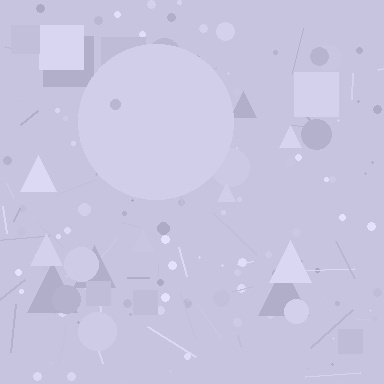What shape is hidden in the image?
A circle is hidden in the image.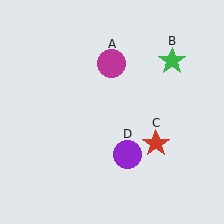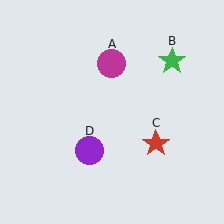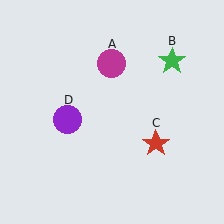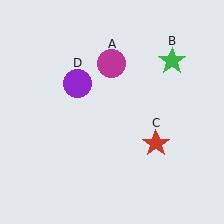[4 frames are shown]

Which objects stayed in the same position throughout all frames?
Magenta circle (object A) and green star (object B) and red star (object C) remained stationary.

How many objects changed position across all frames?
1 object changed position: purple circle (object D).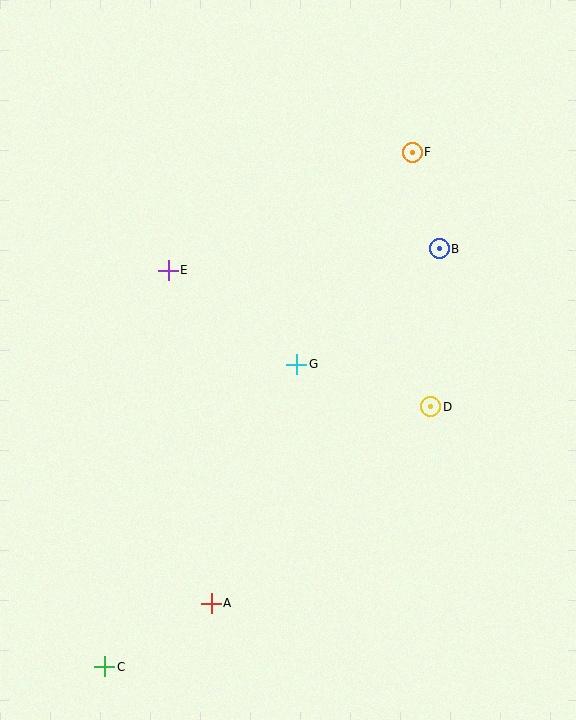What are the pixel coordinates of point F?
Point F is at (412, 152).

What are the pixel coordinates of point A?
Point A is at (211, 603).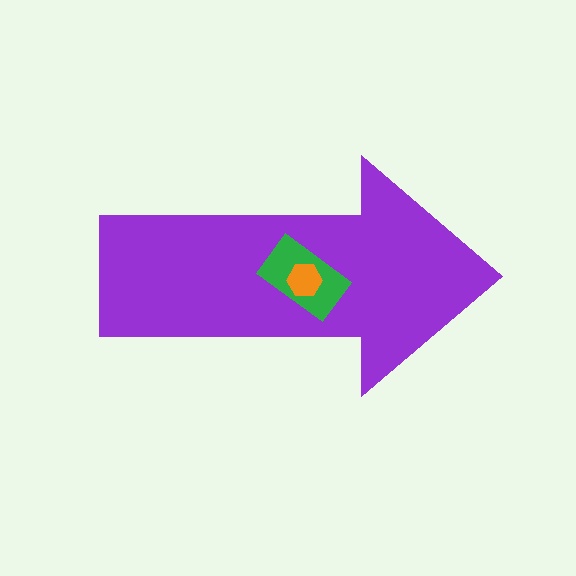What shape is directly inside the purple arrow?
The green rectangle.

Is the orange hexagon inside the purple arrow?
Yes.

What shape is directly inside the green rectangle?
The orange hexagon.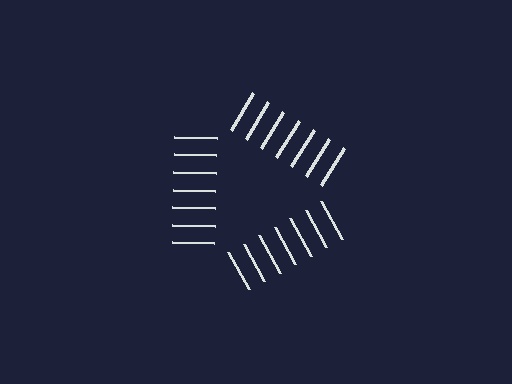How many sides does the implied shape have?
3 sides — the line-ends trace a triangle.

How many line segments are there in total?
21 — 7 along each of the 3 edges.